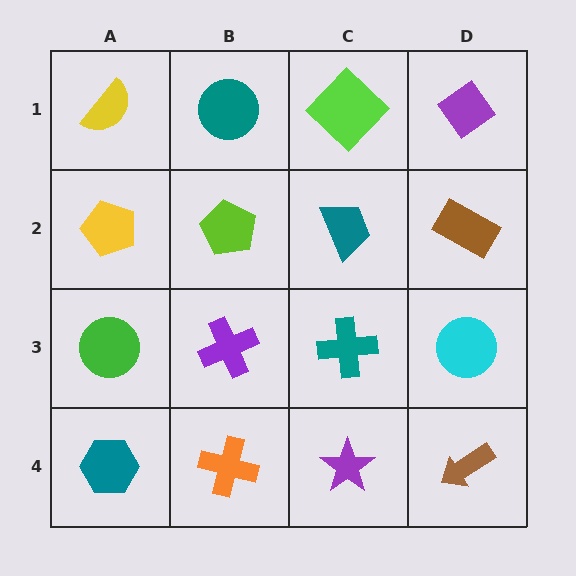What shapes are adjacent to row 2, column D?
A purple diamond (row 1, column D), a cyan circle (row 3, column D), a teal trapezoid (row 2, column C).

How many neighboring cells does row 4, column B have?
3.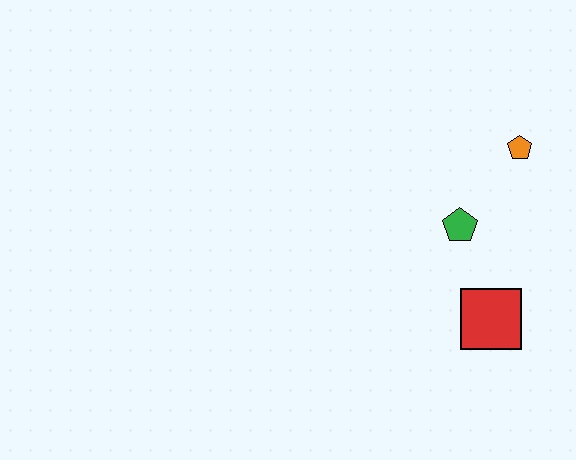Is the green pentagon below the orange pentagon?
Yes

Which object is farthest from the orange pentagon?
The red square is farthest from the orange pentagon.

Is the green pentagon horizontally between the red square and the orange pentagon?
No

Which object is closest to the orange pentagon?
The green pentagon is closest to the orange pentagon.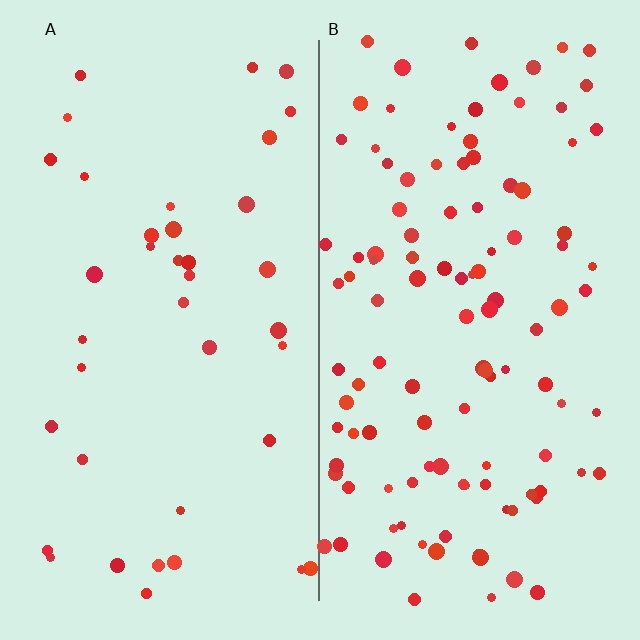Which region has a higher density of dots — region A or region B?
B (the right).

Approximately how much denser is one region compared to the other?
Approximately 2.9× — region B over region A.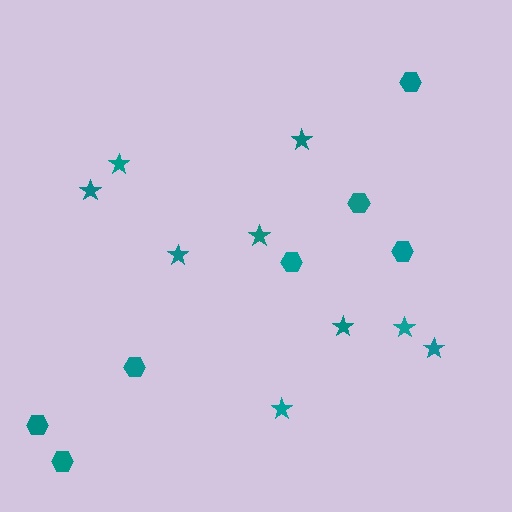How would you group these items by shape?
There are 2 groups: one group of stars (9) and one group of hexagons (7).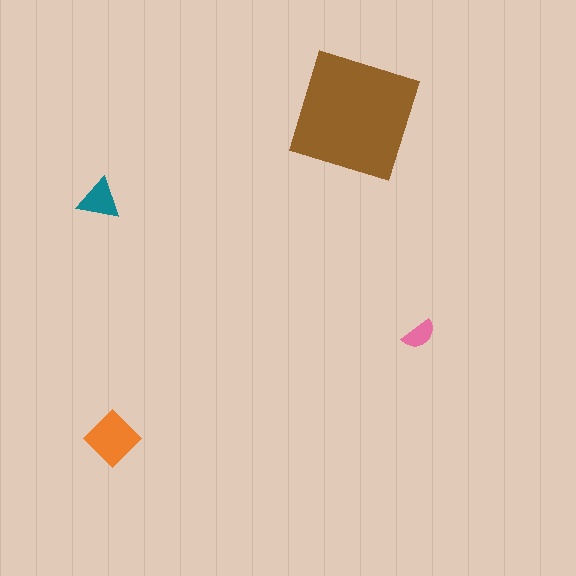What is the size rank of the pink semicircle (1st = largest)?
4th.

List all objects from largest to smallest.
The brown square, the orange diamond, the teal triangle, the pink semicircle.